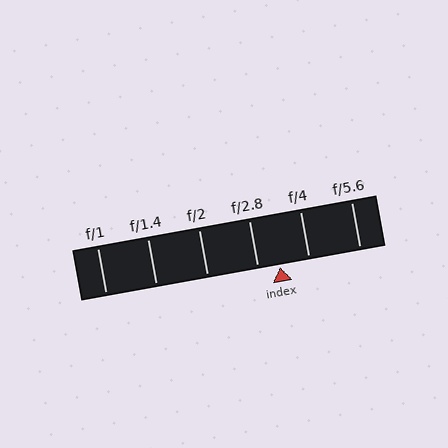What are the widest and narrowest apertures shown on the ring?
The widest aperture shown is f/1 and the narrowest is f/5.6.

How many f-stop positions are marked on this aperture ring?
There are 6 f-stop positions marked.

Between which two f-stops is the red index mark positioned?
The index mark is between f/2.8 and f/4.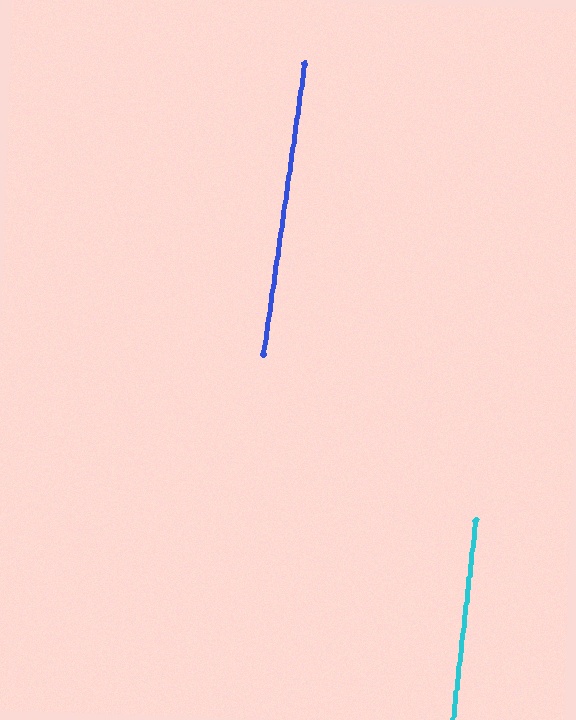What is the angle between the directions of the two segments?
Approximately 2 degrees.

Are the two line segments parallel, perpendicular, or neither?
Parallel — their directions differ by only 1.8°.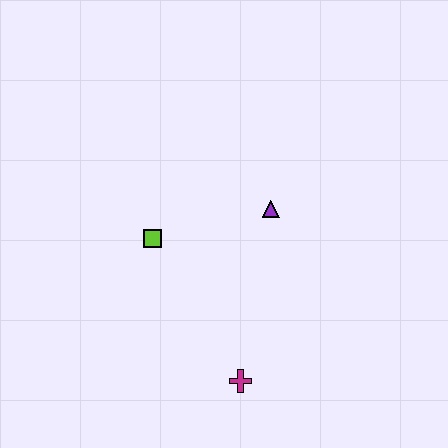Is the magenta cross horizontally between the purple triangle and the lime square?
Yes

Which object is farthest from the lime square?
The magenta cross is farthest from the lime square.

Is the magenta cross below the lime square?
Yes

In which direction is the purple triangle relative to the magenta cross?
The purple triangle is above the magenta cross.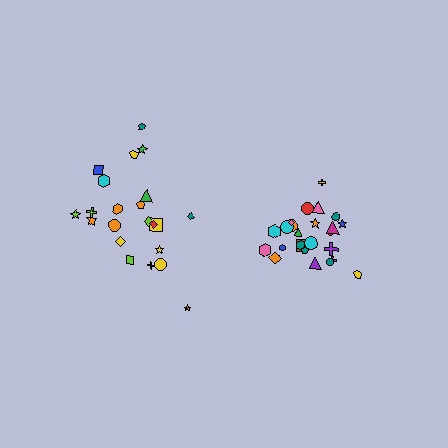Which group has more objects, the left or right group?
The right group.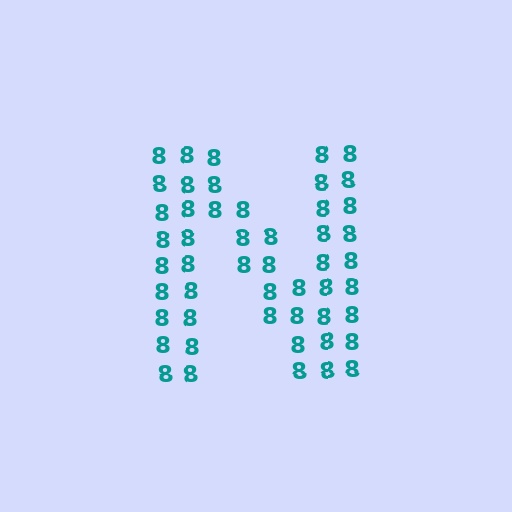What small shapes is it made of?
It is made of small digit 8's.